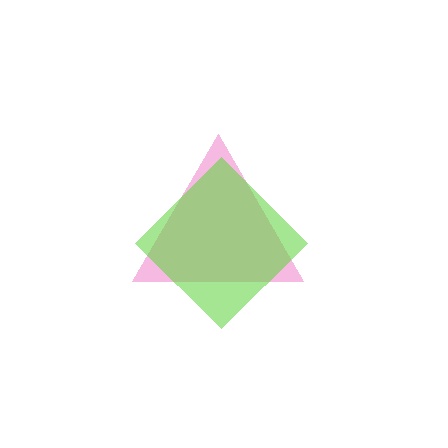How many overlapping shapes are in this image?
There are 2 overlapping shapes in the image.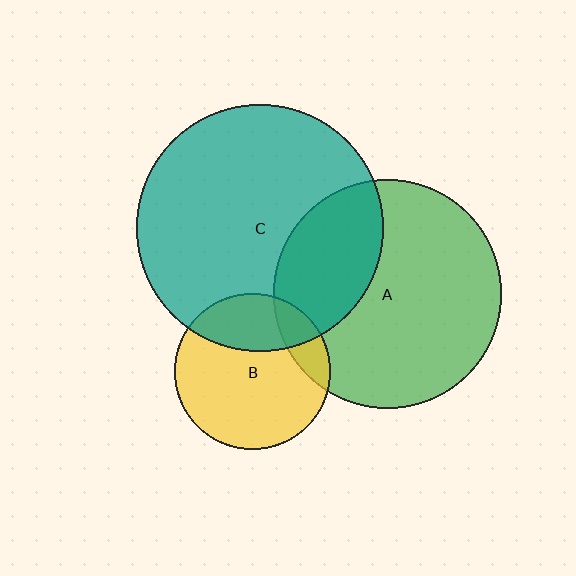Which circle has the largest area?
Circle C (teal).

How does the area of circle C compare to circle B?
Approximately 2.5 times.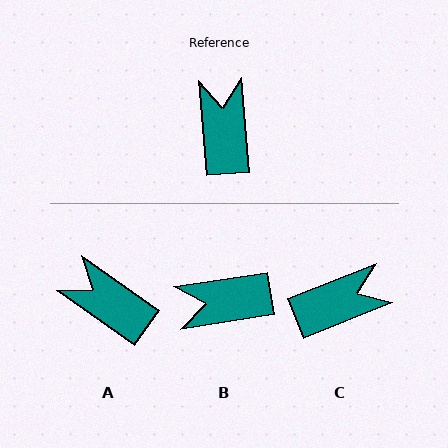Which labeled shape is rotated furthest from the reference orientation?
B, about 94 degrees away.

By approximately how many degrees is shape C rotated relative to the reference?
Approximately 73 degrees clockwise.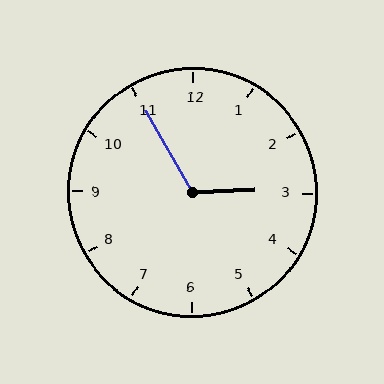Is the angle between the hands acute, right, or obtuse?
It is obtuse.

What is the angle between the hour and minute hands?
Approximately 118 degrees.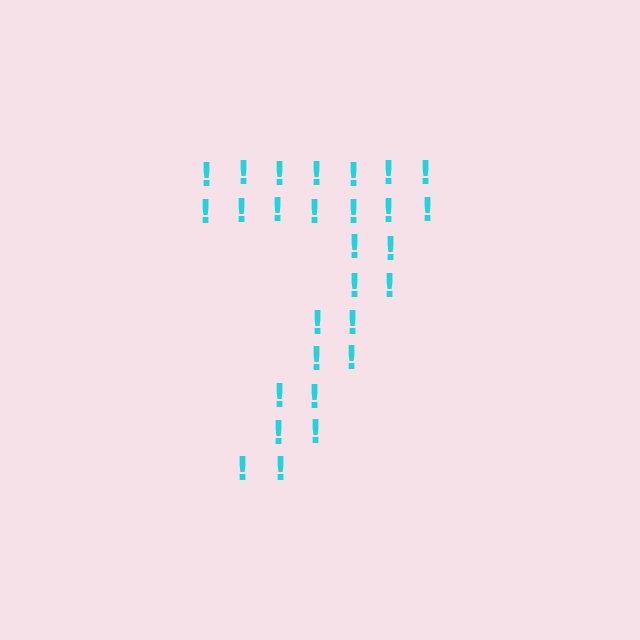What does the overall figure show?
The overall figure shows the digit 7.